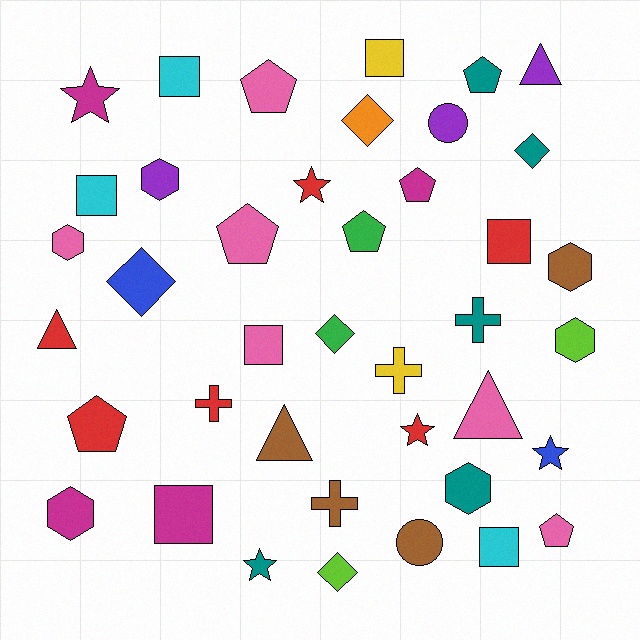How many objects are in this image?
There are 40 objects.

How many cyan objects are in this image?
There are 3 cyan objects.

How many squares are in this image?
There are 7 squares.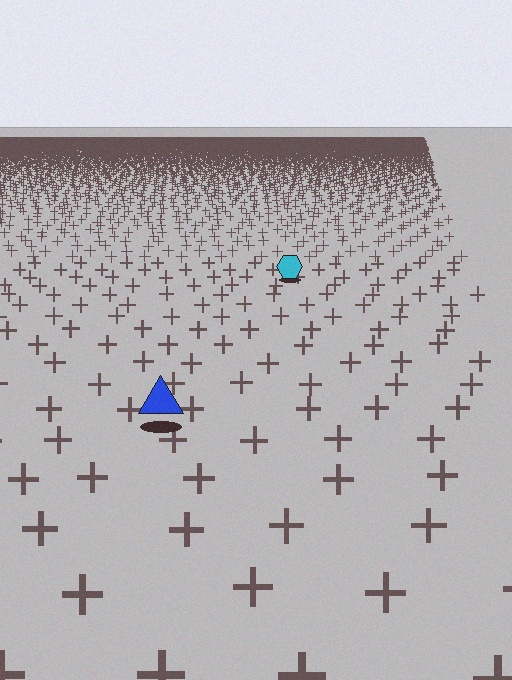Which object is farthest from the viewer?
The cyan hexagon is farthest from the viewer. It appears smaller and the ground texture around it is denser.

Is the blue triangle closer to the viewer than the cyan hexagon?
Yes. The blue triangle is closer — you can tell from the texture gradient: the ground texture is coarser near it.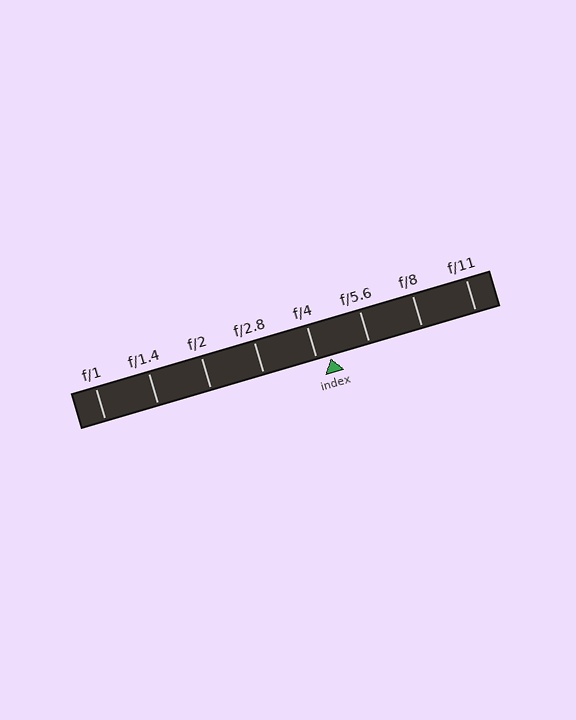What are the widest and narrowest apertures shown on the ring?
The widest aperture shown is f/1 and the narrowest is f/11.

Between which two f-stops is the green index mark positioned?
The index mark is between f/4 and f/5.6.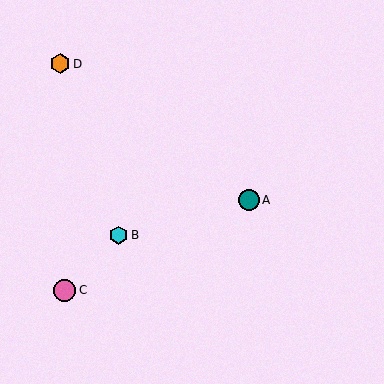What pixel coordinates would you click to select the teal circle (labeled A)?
Click at (249, 200) to select the teal circle A.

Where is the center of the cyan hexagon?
The center of the cyan hexagon is at (118, 235).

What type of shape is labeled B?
Shape B is a cyan hexagon.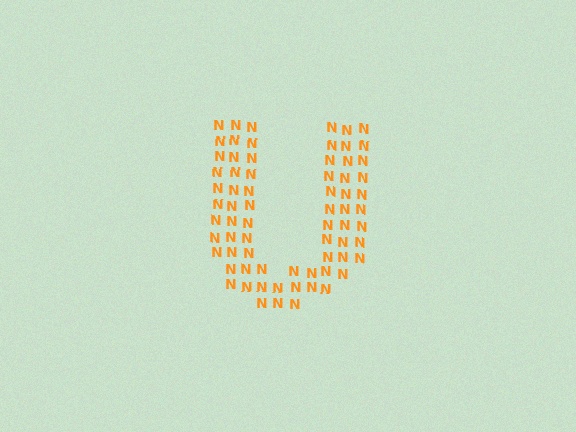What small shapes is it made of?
It is made of small letter N's.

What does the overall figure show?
The overall figure shows the letter U.